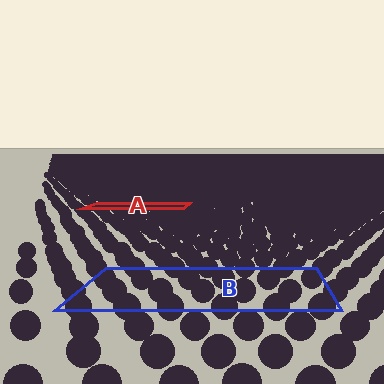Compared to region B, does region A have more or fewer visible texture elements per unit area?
Region A has more texture elements per unit area — they are packed more densely because it is farther away.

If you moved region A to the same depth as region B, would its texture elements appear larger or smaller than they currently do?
They would appear larger. At a closer depth, the same texture elements are projected at a bigger on-screen size.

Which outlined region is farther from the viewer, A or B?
Region A is farther from the viewer — the texture elements inside it appear smaller and more densely packed.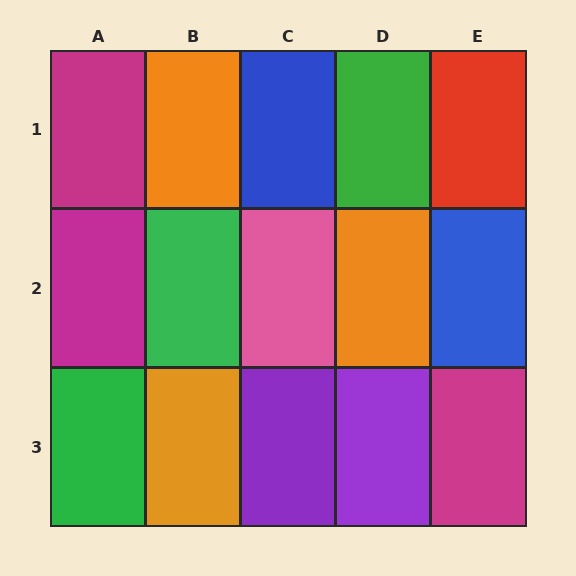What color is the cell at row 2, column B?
Green.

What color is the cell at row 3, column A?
Green.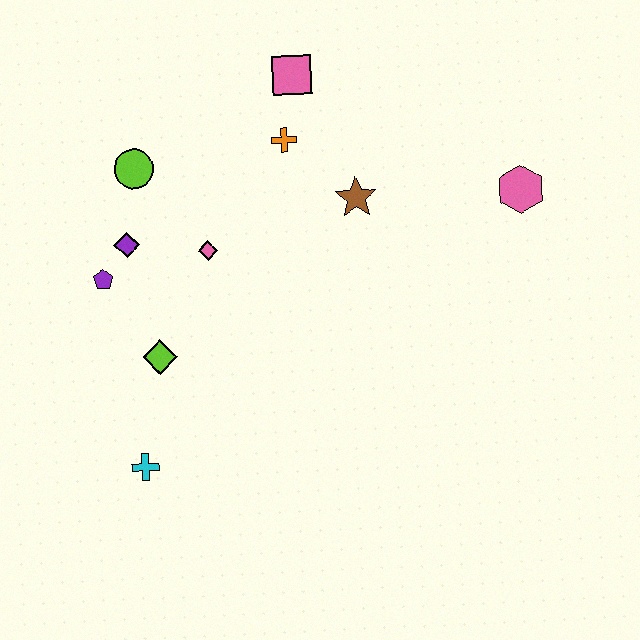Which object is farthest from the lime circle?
The pink hexagon is farthest from the lime circle.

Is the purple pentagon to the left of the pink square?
Yes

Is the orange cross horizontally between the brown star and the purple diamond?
Yes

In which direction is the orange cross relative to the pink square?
The orange cross is below the pink square.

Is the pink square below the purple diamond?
No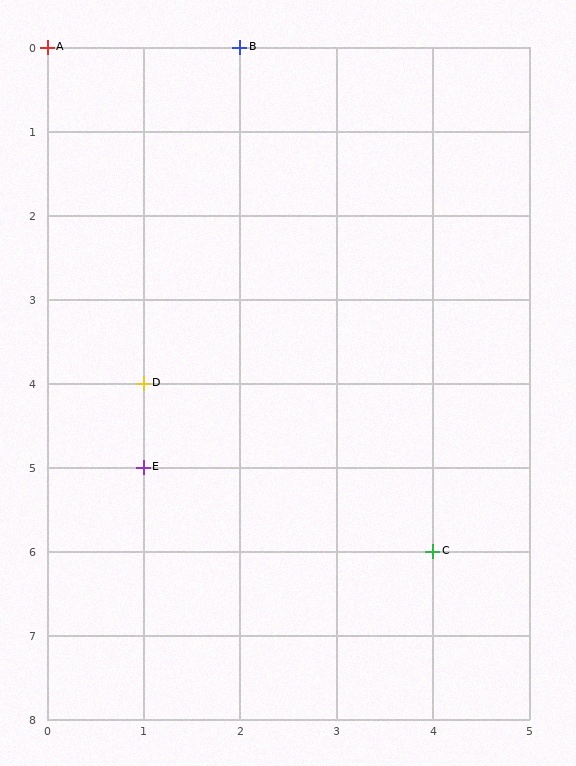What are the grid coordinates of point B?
Point B is at grid coordinates (2, 0).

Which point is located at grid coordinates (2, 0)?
Point B is at (2, 0).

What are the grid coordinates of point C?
Point C is at grid coordinates (4, 6).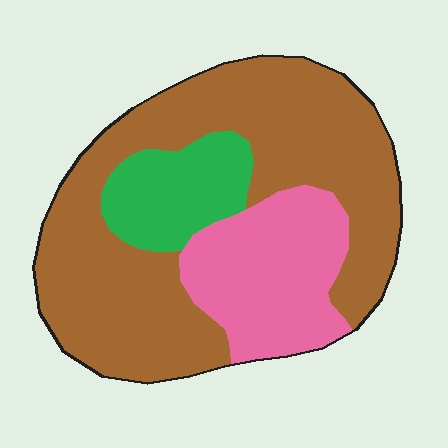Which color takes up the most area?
Brown, at roughly 60%.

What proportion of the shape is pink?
Pink covers 24% of the shape.